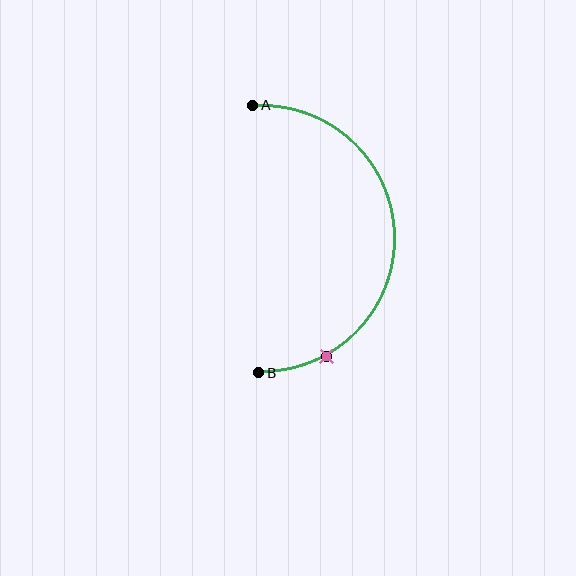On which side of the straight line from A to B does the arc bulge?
The arc bulges to the right of the straight line connecting A and B.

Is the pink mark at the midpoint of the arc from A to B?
No. The pink mark lies on the arc but is closer to endpoint B. The arc midpoint would be at the point on the curve equidistant along the arc from both A and B.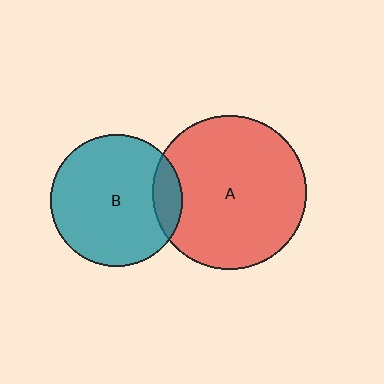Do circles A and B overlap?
Yes.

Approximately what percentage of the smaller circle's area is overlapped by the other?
Approximately 15%.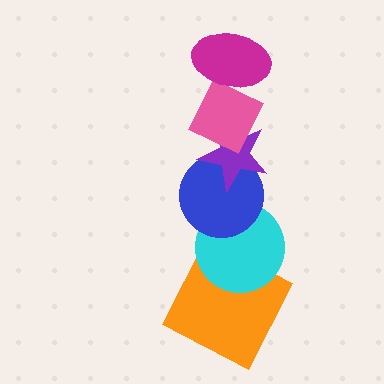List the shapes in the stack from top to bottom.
From top to bottom: the magenta ellipse, the pink diamond, the purple star, the blue circle, the cyan circle, the orange square.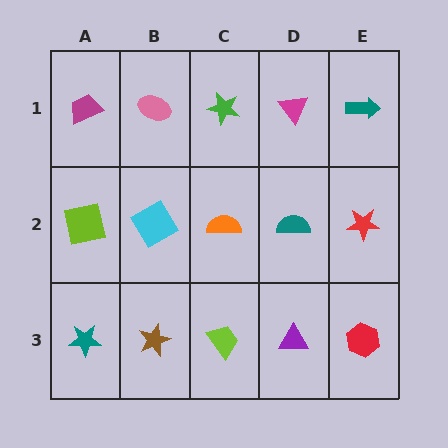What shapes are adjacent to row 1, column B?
A cyan diamond (row 2, column B), a magenta trapezoid (row 1, column A), a green star (row 1, column C).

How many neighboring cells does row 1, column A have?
2.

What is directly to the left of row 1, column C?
A pink ellipse.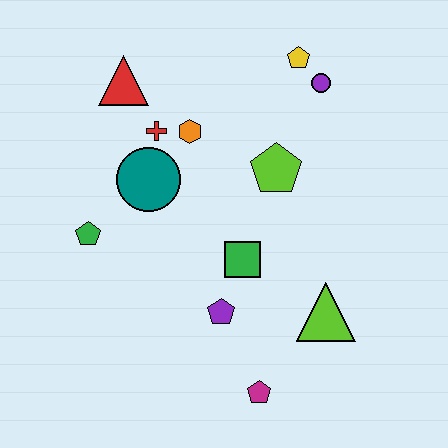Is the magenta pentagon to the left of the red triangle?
No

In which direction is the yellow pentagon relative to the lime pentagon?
The yellow pentagon is above the lime pentagon.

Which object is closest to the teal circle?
The red cross is closest to the teal circle.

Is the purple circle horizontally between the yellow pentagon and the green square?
No